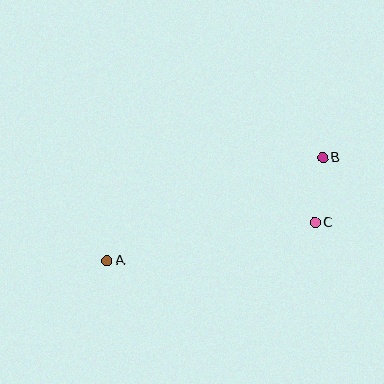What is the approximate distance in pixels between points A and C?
The distance between A and C is approximately 211 pixels.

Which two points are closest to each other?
Points B and C are closest to each other.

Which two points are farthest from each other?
Points A and B are farthest from each other.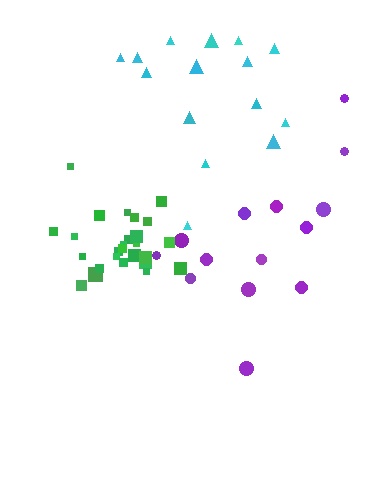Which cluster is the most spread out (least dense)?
Purple.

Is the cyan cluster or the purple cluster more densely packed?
Cyan.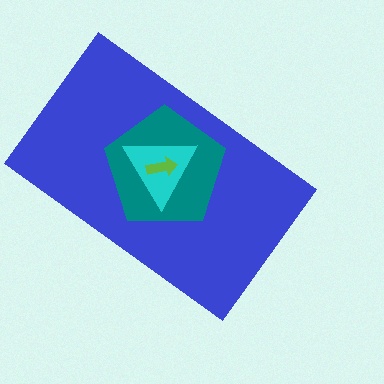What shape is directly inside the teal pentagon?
The cyan triangle.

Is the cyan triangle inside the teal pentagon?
Yes.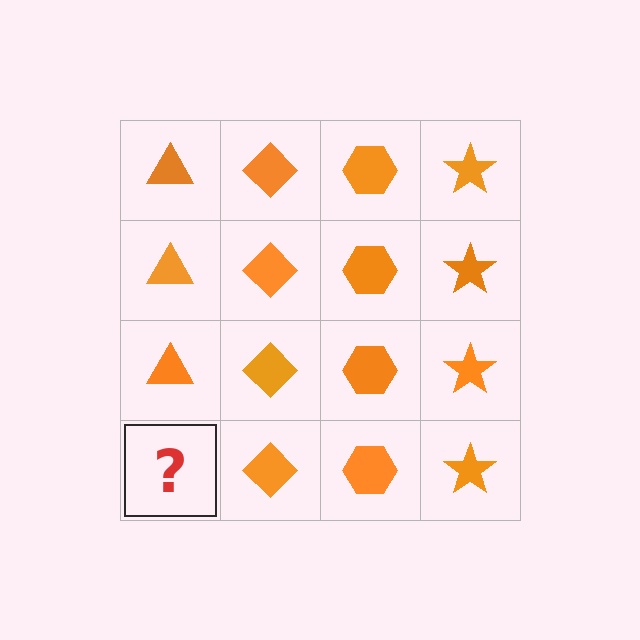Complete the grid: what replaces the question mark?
The question mark should be replaced with an orange triangle.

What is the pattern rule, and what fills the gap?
The rule is that each column has a consistent shape. The gap should be filled with an orange triangle.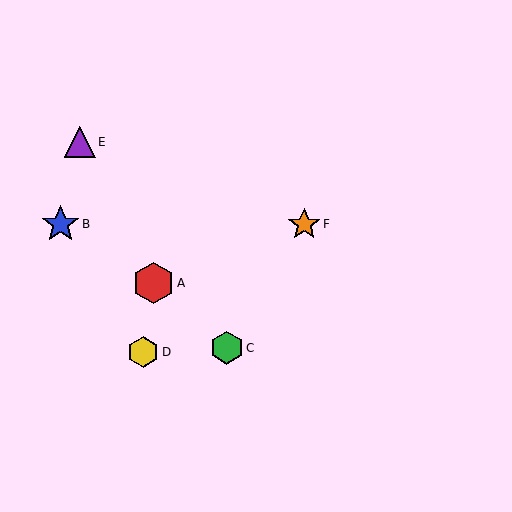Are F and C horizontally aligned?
No, F is at y≈224 and C is at y≈348.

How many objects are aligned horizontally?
2 objects (B, F) are aligned horizontally.